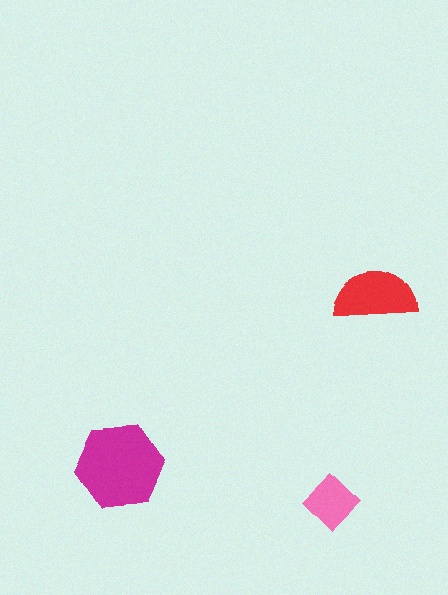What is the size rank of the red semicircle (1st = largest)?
2nd.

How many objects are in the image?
There are 3 objects in the image.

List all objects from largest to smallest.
The magenta hexagon, the red semicircle, the pink diamond.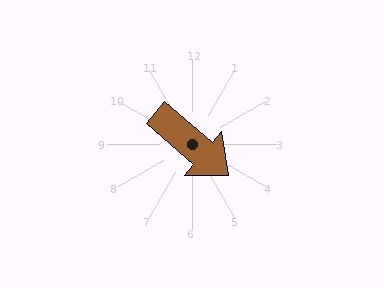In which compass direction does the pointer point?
Southeast.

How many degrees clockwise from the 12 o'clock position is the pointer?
Approximately 130 degrees.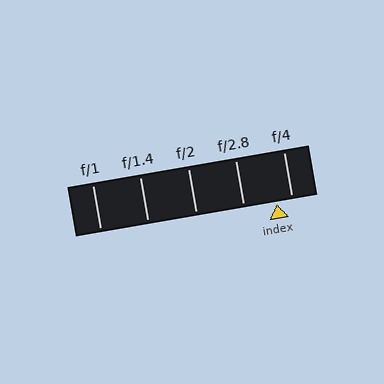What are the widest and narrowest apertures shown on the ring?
The widest aperture shown is f/1 and the narrowest is f/4.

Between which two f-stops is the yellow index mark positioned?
The index mark is between f/2.8 and f/4.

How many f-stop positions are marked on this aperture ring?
There are 5 f-stop positions marked.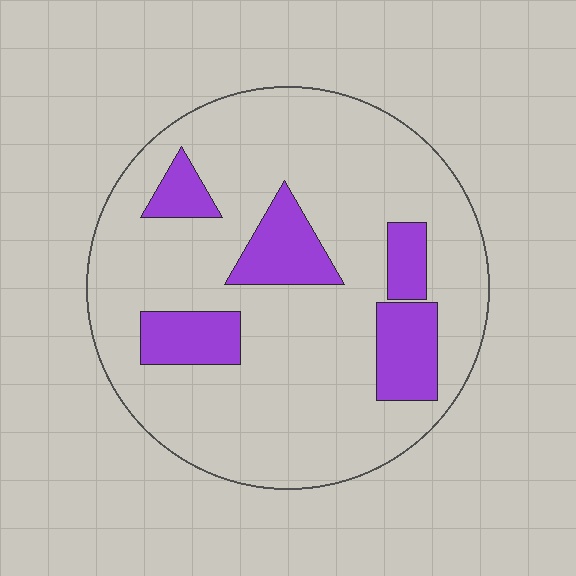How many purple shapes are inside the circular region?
5.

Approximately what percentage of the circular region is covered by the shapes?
Approximately 20%.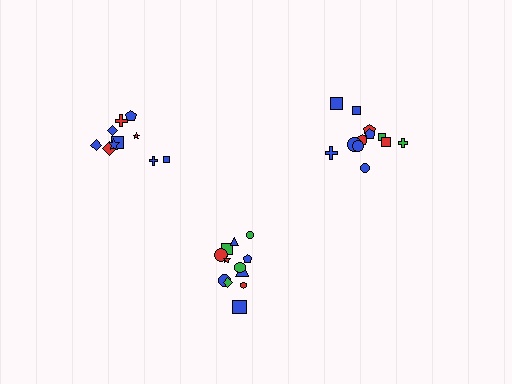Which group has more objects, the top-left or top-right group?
The top-right group.